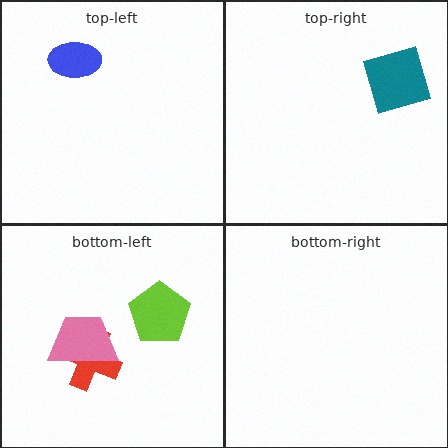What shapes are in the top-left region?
The blue ellipse.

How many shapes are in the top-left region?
1.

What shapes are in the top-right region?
The teal diamond.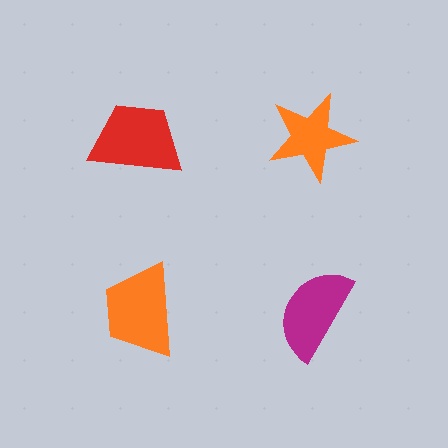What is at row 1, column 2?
An orange star.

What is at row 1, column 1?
A red trapezoid.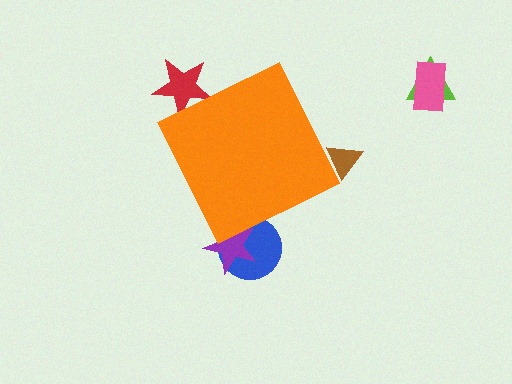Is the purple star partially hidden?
Yes, the purple star is partially hidden behind the orange diamond.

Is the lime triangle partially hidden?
No, the lime triangle is fully visible.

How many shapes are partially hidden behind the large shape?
4 shapes are partially hidden.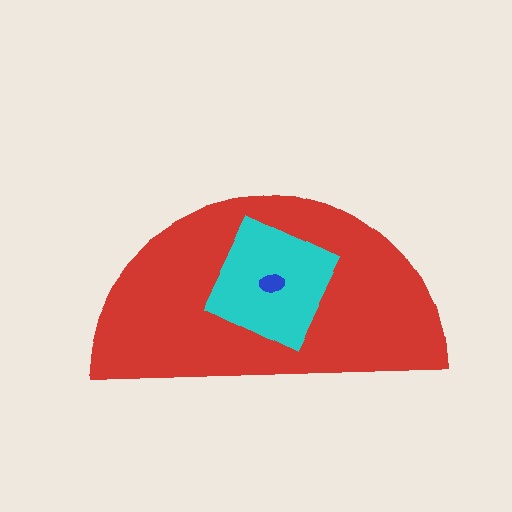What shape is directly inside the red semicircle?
The cyan square.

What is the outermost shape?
The red semicircle.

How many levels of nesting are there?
3.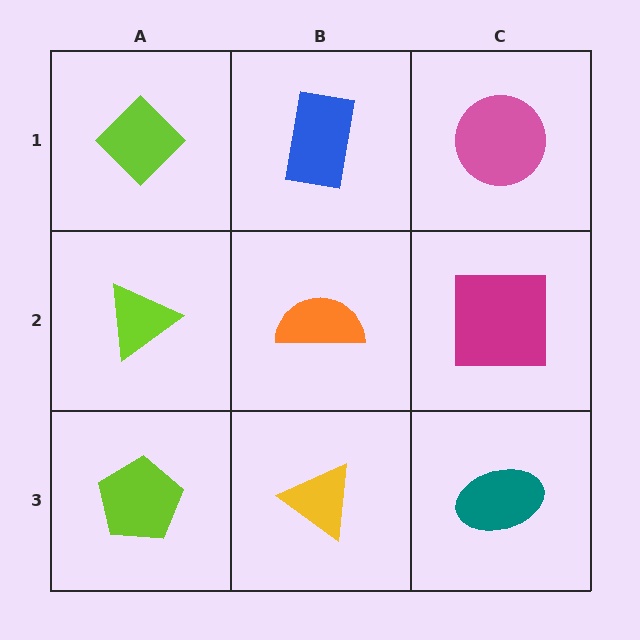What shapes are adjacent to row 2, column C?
A pink circle (row 1, column C), a teal ellipse (row 3, column C), an orange semicircle (row 2, column B).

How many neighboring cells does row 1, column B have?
3.